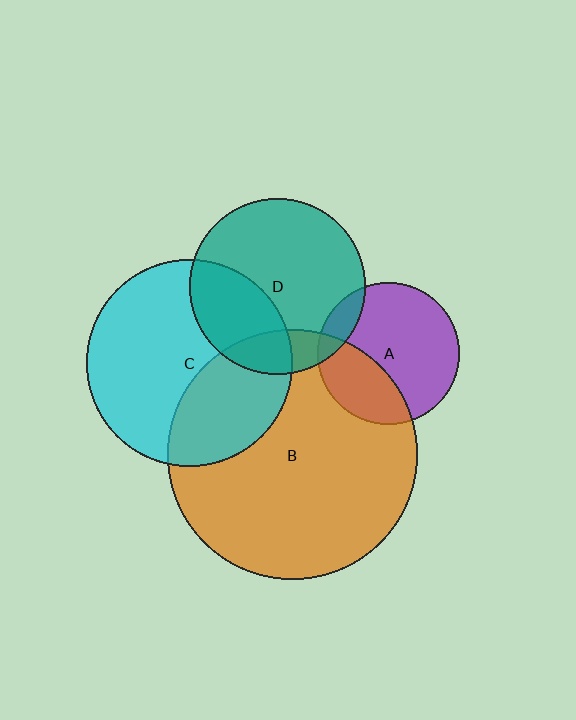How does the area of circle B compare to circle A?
Approximately 3.1 times.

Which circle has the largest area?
Circle B (orange).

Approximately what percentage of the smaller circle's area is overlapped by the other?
Approximately 30%.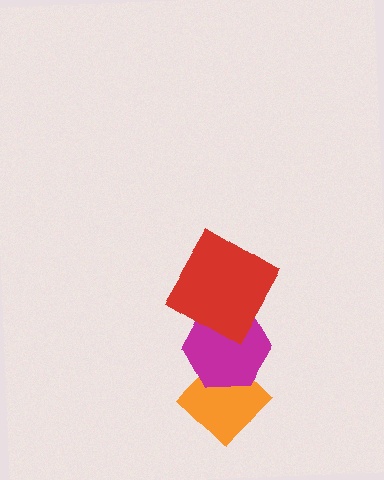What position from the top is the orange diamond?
The orange diamond is 3rd from the top.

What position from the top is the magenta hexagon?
The magenta hexagon is 2nd from the top.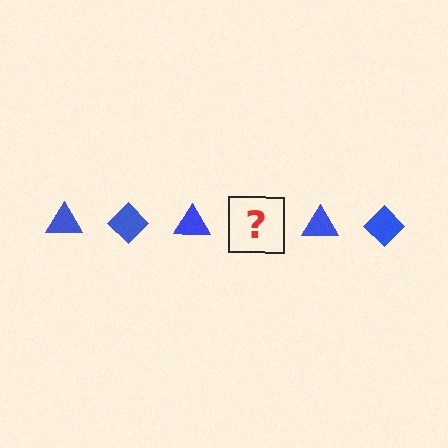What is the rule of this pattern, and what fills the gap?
The rule is that the pattern cycles through triangle, diamond shapes in blue. The gap should be filled with a blue diamond.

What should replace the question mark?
The question mark should be replaced with a blue diamond.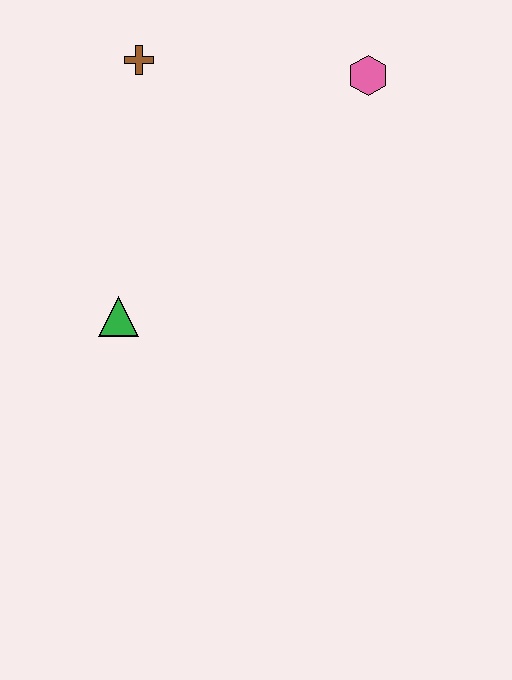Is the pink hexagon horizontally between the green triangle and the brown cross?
No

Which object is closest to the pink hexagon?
The brown cross is closest to the pink hexagon.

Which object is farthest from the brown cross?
The green triangle is farthest from the brown cross.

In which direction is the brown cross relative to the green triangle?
The brown cross is above the green triangle.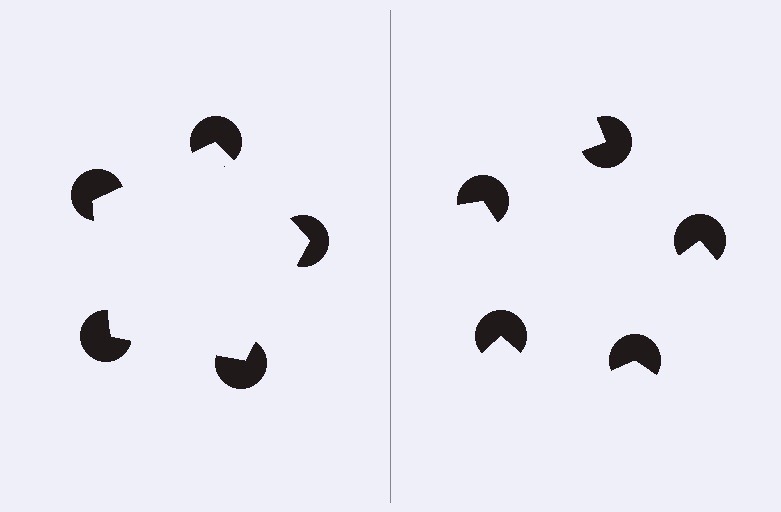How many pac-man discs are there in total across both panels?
10 — 5 on each side.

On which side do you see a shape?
An illusory pentagon appears on the left side. On the right side the wedge cuts are rotated, so no coherent shape forms.